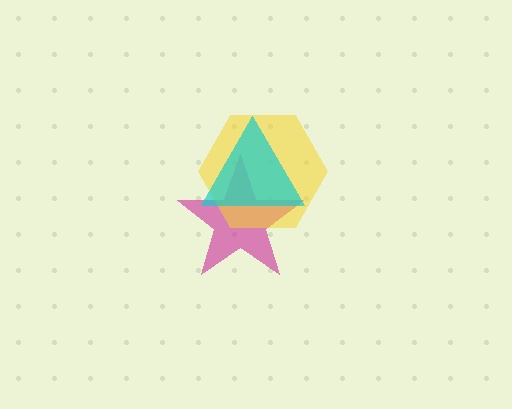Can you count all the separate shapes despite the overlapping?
Yes, there are 3 separate shapes.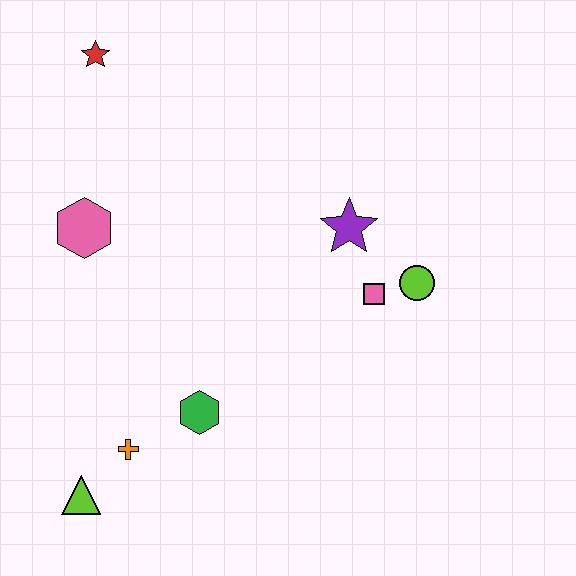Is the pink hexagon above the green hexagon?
Yes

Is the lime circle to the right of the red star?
Yes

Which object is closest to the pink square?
The lime circle is closest to the pink square.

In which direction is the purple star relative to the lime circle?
The purple star is to the left of the lime circle.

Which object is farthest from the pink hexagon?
The lime circle is farthest from the pink hexagon.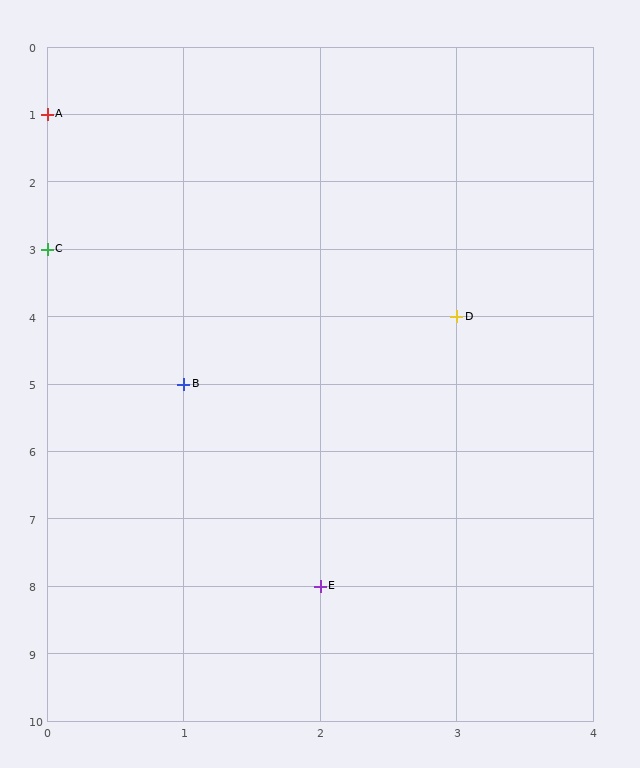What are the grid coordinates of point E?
Point E is at grid coordinates (2, 8).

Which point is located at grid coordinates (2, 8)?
Point E is at (2, 8).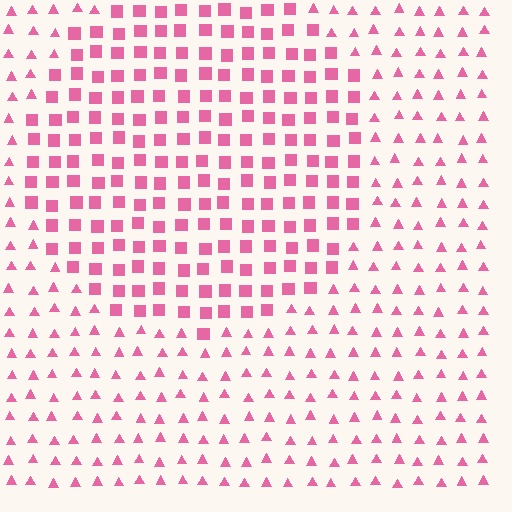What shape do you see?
I see a circle.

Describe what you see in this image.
The image is filled with small pink elements arranged in a uniform grid. A circle-shaped region contains squares, while the surrounding area contains triangles. The boundary is defined purely by the change in element shape.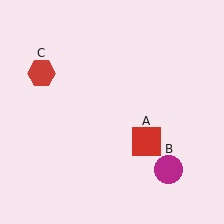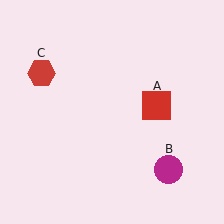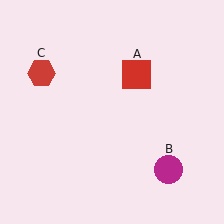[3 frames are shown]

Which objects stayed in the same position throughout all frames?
Magenta circle (object B) and red hexagon (object C) remained stationary.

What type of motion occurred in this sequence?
The red square (object A) rotated counterclockwise around the center of the scene.